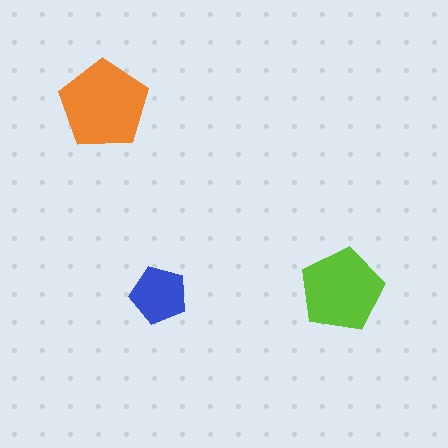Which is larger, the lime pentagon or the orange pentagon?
The orange one.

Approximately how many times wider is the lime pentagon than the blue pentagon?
About 1.5 times wider.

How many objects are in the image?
There are 3 objects in the image.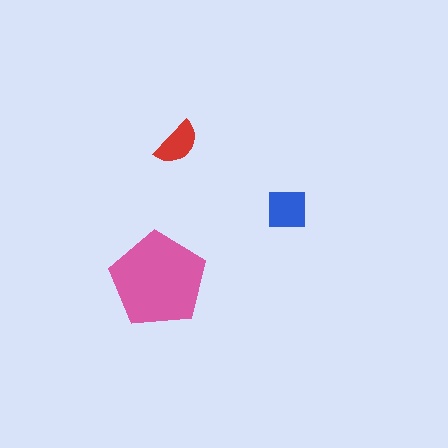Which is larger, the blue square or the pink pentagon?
The pink pentagon.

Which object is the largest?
The pink pentagon.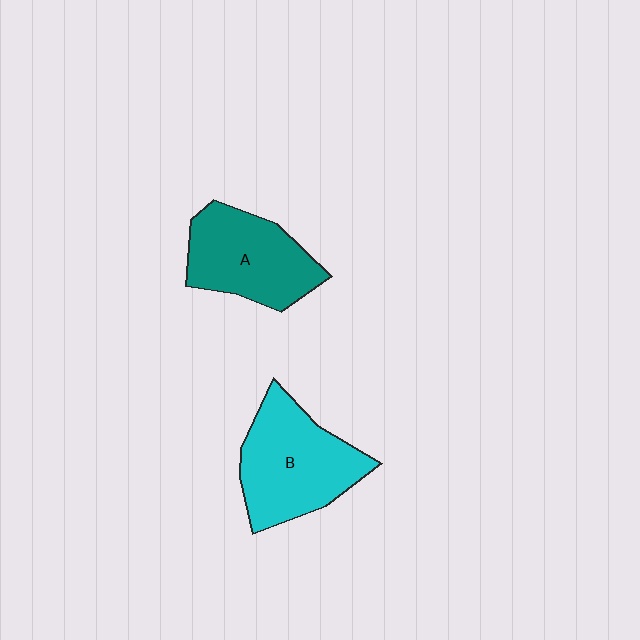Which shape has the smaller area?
Shape A (teal).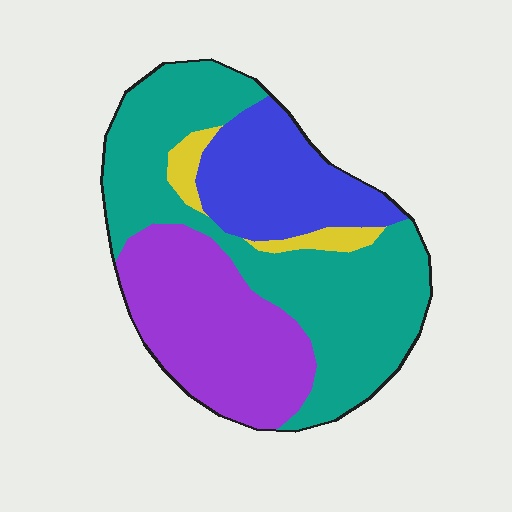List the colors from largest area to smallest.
From largest to smallest: teal, purple, blue, yellow.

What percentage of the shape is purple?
Purple takes up between a quarter and a half of the shape.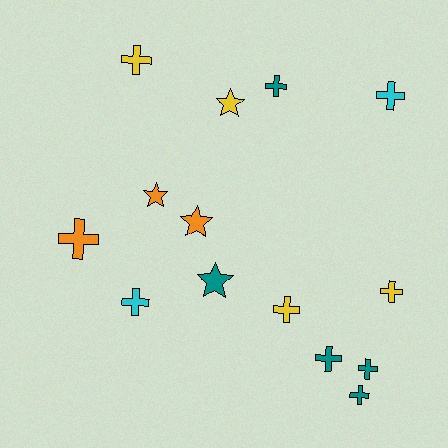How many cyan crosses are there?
There are 2 cyan crosses.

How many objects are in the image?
There are 14 objects.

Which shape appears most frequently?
Cross, with 10 objects.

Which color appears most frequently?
Teal, with 5 objects.